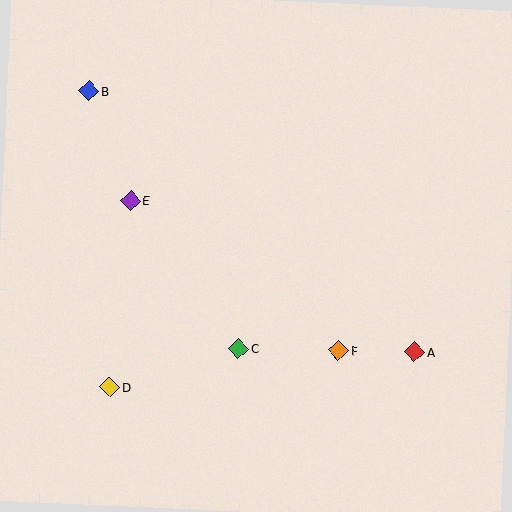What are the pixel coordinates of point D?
Point D is at (110, 387).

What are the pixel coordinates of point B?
Point B is at (89, 91).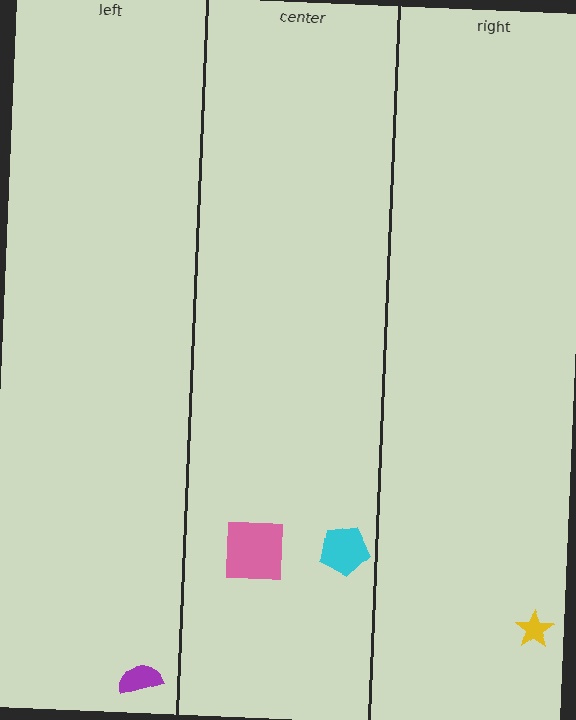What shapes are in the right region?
The yellow star.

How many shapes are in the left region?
1.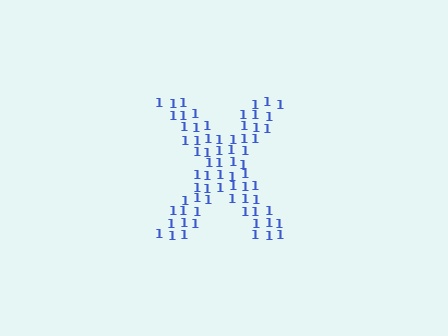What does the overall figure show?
The overall figure shows the letter X.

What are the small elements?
The small elements are digit 1's.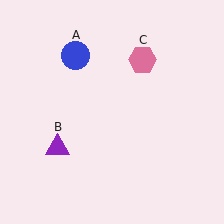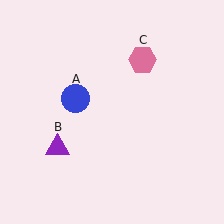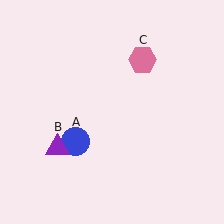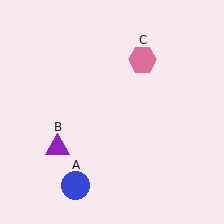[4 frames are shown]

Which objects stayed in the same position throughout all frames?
Purple triangle (object B) and pink hexagon (object C) remained stationary.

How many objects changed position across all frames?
1 object changed position: blue circle (object A).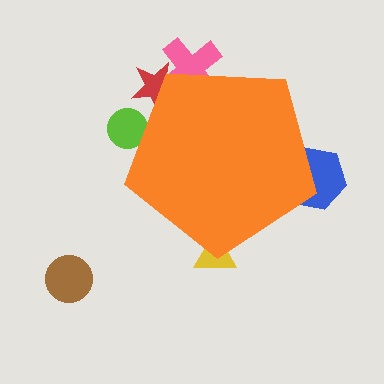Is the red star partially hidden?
Yes, the red star is partially hidden behind the orange pentagon.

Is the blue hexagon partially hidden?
Yes, the blue hexagon is partially hidden behind the orange pentagon.